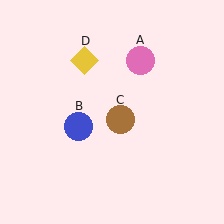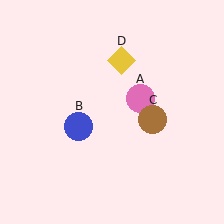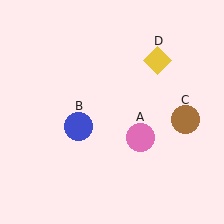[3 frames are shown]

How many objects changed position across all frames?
3 objects changed position: pink circle (object A), brown circle (object C), yellow diamond (object D).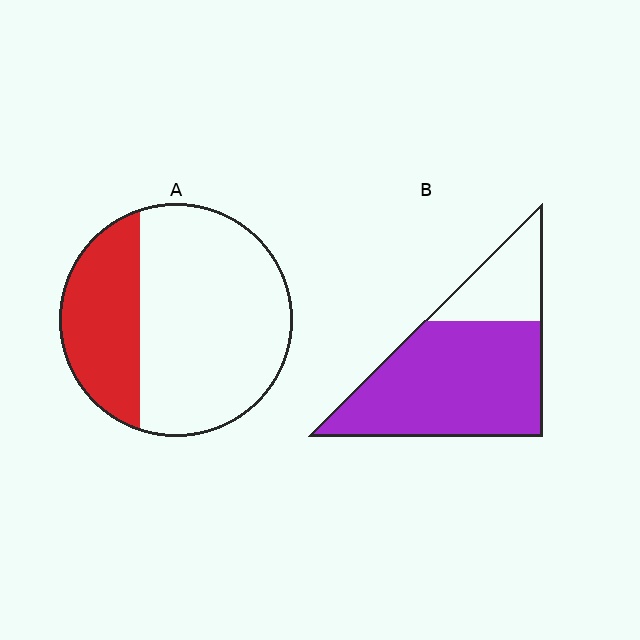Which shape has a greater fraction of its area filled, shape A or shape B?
Shape B.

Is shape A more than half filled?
No.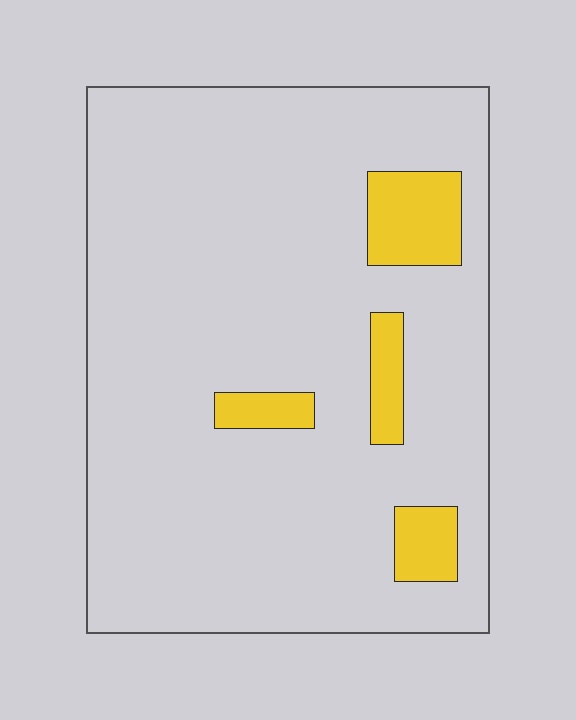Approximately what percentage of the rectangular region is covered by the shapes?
Approximately 10%.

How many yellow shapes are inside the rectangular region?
4.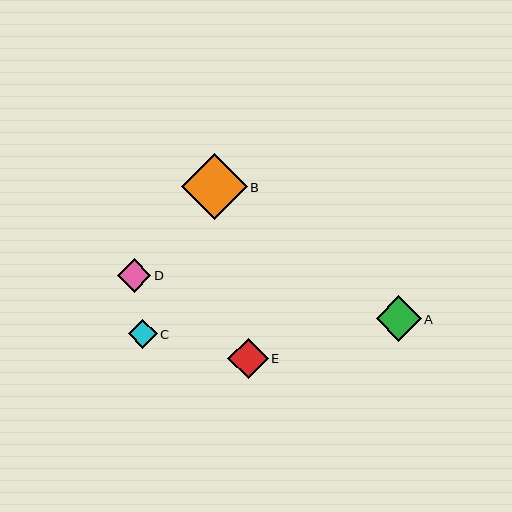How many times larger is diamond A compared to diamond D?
Diamond A is approximately 1.3 times the size of diamond D.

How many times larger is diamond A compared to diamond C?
Diamond A is approximately 1.6 times the size of diamond C.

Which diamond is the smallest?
Diamond C is the smallest with a size of approximately 29 pixels.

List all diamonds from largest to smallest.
From largest to smallest: B, A, E, D, C.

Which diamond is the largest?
Diamond B is the largest with a size of approximately 66 pixels.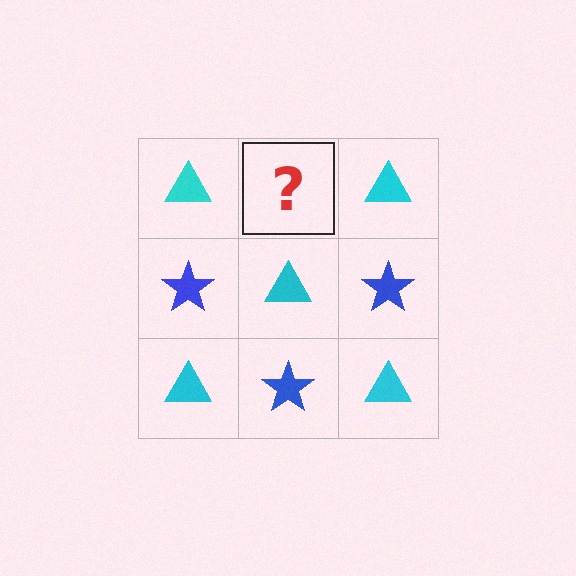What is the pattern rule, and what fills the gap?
The rule is that it alternates cyan triangle and blue star in a checkerboard pattern. The gap should be filled with a blue star.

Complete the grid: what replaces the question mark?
The question mark should be replaced with a blue star.